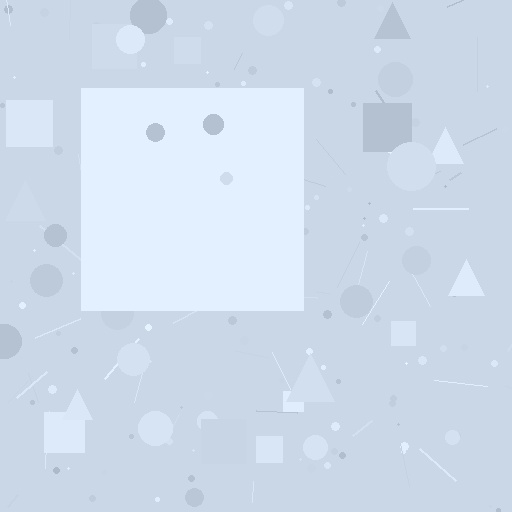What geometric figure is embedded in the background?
A square is embedded in the background.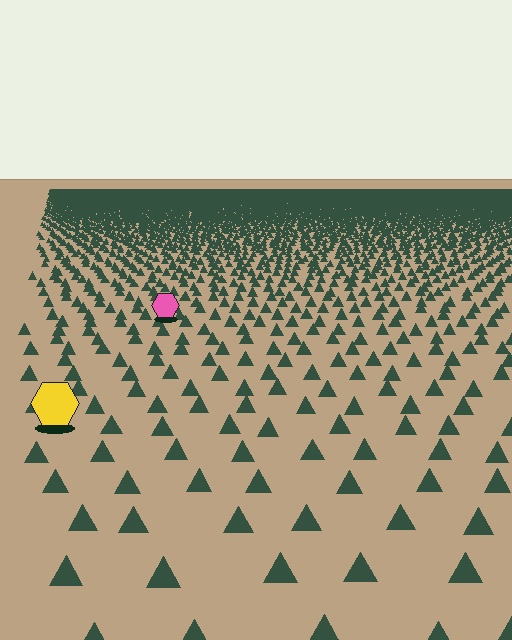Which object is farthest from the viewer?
The pink hexagon is farthest from the viewer. It appears smaller and the ground texture around it is denser.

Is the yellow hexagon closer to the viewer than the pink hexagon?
Yes. The yellow hexagon is closer — you can tell from the texture gradient: the ground texture is coarser near it.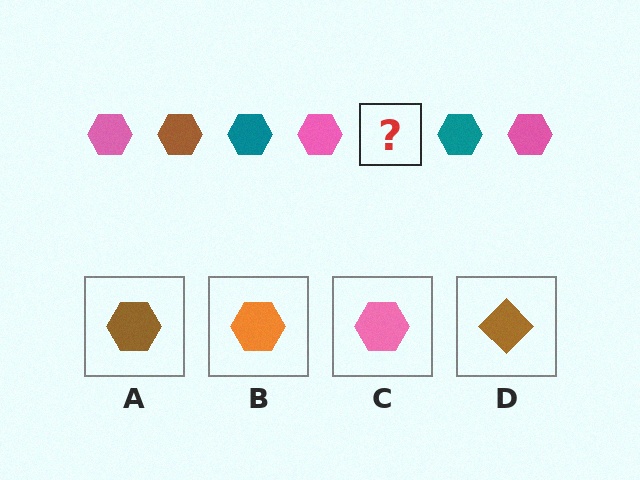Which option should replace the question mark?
Option A.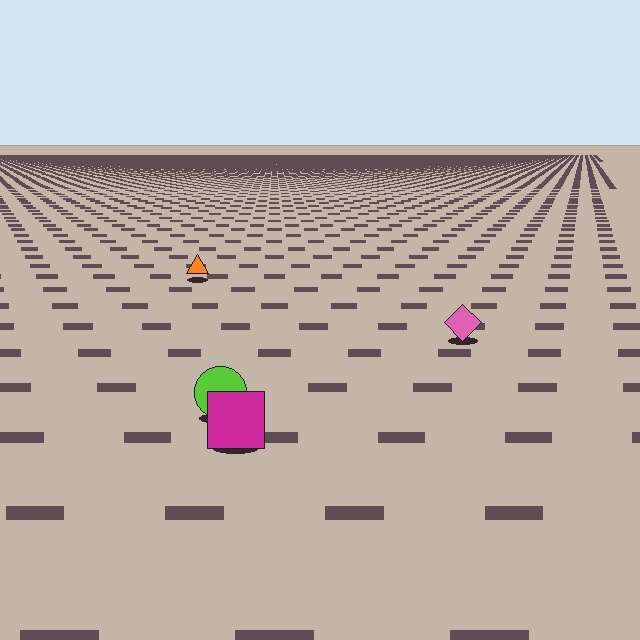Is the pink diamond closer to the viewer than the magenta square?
No. The magenta square is closer — you can tell from the texture gradient: the ground texture is coarser near it.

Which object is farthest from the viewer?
The orange triangle is farthest from the viewer. It appears smaller and the ground texture around it is denser.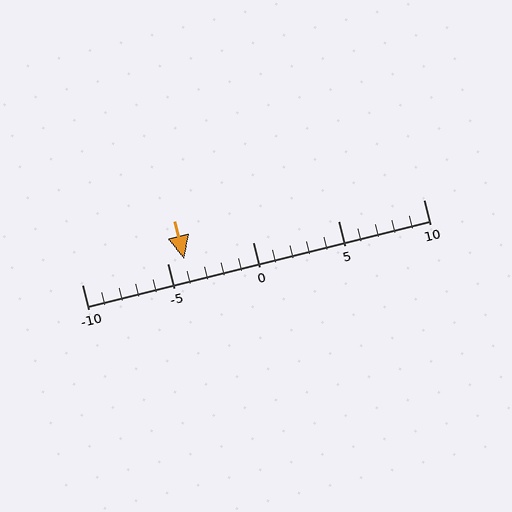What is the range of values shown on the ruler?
The ruler shows values from -10 to 10.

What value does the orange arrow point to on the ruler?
The orange arrow points to approximately -4.